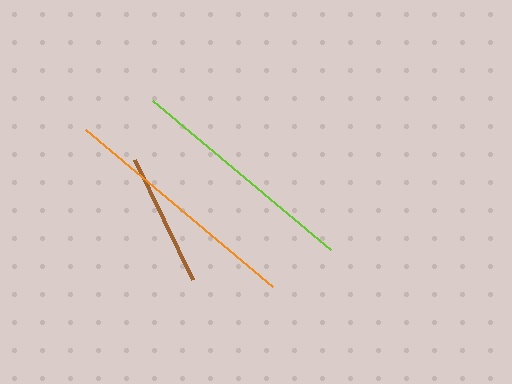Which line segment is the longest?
The orange line is the longest at approximately 244 pixels.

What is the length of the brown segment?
The brown segment is approximately 134 pixels long.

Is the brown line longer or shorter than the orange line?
The orange line is longer than the brown line.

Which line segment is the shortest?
The brown line is the shortest at approximately 134 pixels.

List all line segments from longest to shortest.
From longest to shortest: orange, lime, brown.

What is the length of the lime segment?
The lime segment is approximately 232 pixels long.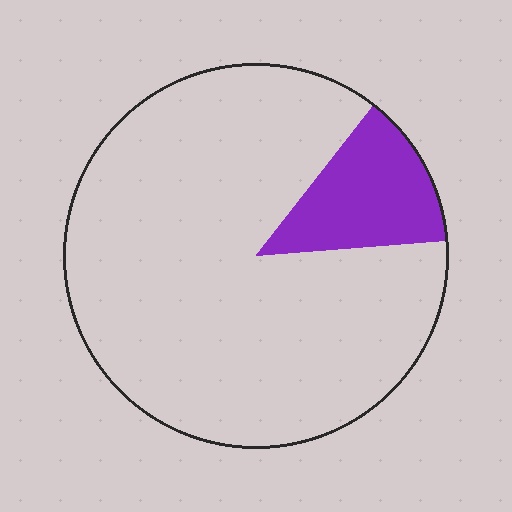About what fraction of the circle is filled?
About one eighth (1/8).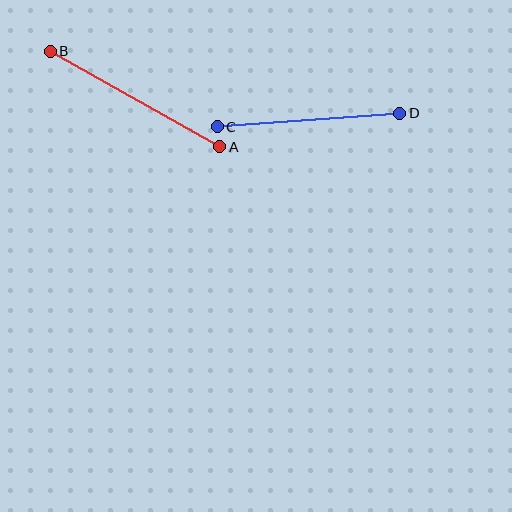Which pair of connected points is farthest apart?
Points A and B are farthest apart.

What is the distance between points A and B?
The distance is approximately 195 pixels.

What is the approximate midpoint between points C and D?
The midpoint is at approximately (308, 120) pixels.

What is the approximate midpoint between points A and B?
The midpoint is at approximately (135, 99) pixels.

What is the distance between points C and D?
The distance is approximately 183 pixels.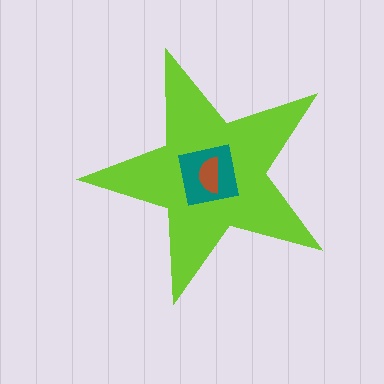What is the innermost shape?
The brown semicircle.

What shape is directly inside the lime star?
The teal square.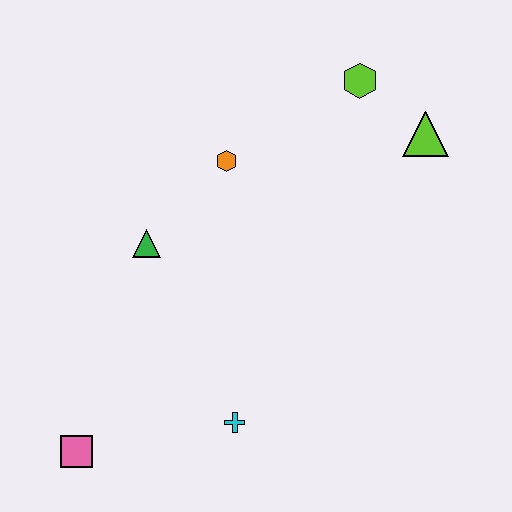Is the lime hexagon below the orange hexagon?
No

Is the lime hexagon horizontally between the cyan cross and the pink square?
No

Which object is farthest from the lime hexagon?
The pink square is farthest from the lime hexagon.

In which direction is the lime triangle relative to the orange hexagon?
The lime triangle is to the right of the orange hexagon.